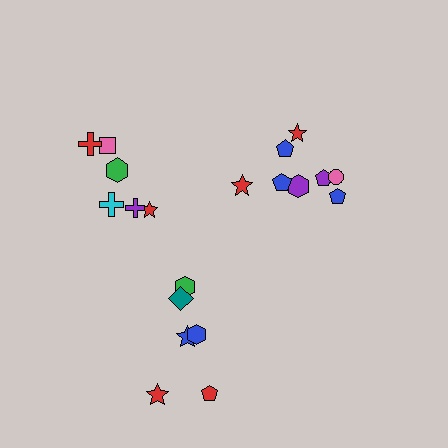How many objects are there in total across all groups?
There are 20 objects.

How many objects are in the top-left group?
There are 6 objects.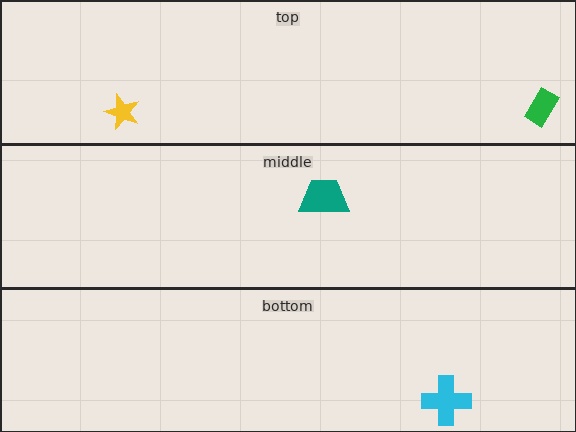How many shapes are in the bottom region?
1.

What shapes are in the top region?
The yellow star, the green rectangle.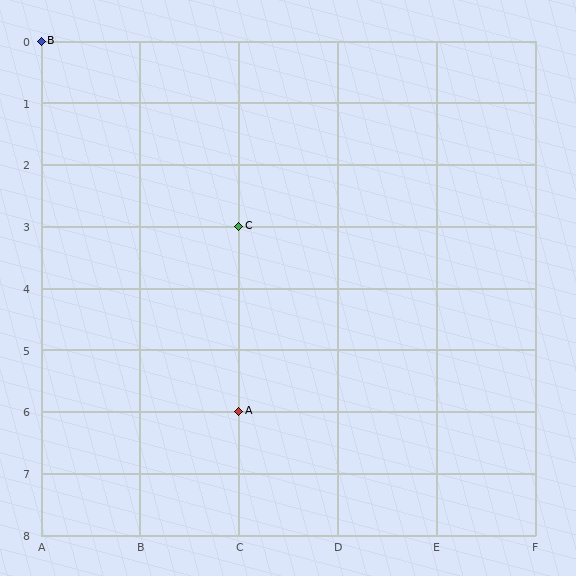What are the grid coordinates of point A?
Point A is at grid coordinates (C, 6).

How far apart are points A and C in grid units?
Points A and C are 3 rows apart.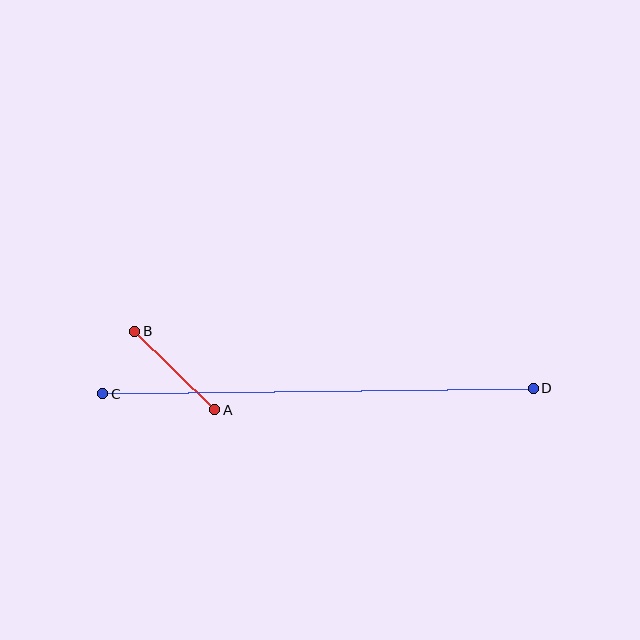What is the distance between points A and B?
The distance is approximately 112 pixels.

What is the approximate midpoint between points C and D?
The midpoint is at approximately (318, 391) pixels.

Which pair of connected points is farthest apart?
Points C and D are farthest apart.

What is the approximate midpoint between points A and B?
The midpoint is at approximately (175, 371) pixels.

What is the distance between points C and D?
The distance is approximately 430 pixels.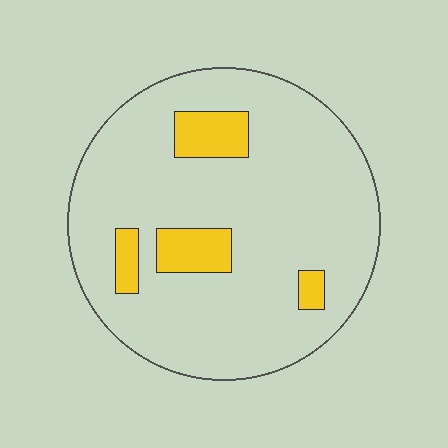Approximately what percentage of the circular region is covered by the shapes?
Approximately 10%.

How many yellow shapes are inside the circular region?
4.